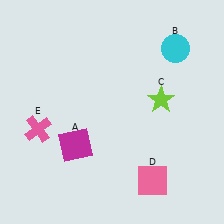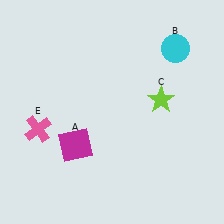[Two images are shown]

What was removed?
The pink square (D) was removed in Image 2.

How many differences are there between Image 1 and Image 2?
There is 1 difference between the two images.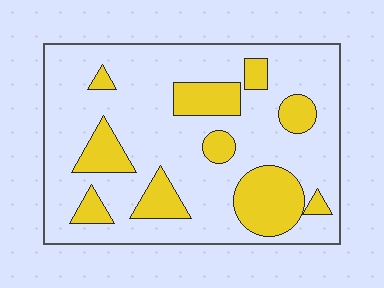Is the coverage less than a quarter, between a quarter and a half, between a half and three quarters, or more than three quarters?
Less than a quarter.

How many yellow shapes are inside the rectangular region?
10.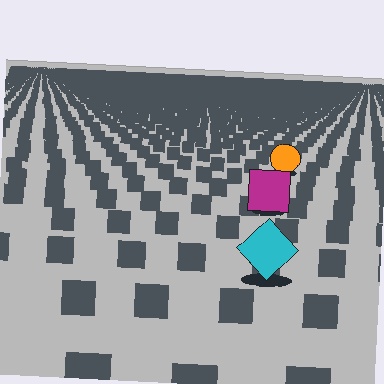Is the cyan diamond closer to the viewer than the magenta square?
Yes. The cyan diamond is closer — you can tell from the texture gradient: the ground texture is coarser near it.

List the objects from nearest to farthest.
From nearest to farthest: the cyan diamond, the magenta square, the orange circle.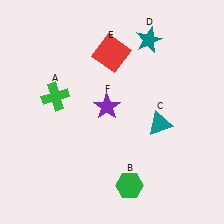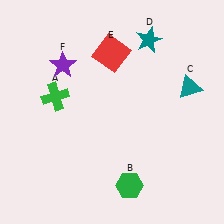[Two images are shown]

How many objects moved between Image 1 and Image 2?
2 objects moved between the two images.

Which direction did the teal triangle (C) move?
The teal triangle (C) moved up.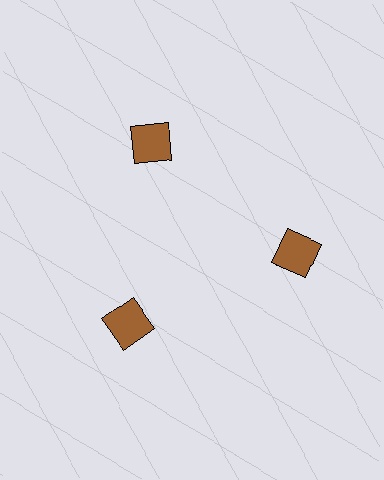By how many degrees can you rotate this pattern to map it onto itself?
The pattern maps onto itself every 120 degrees of rotation.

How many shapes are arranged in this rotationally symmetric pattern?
There are 3 shapes, arranged in 3 groups of 1.